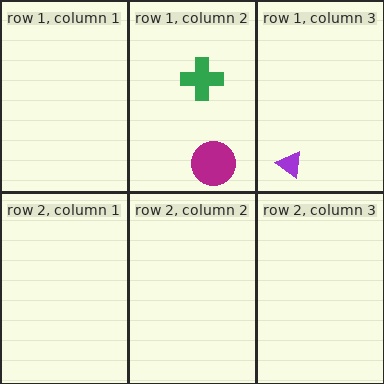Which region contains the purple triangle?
The row 1, column 3 region.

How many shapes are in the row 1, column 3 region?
1.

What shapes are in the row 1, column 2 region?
The magenta circle, the green cross.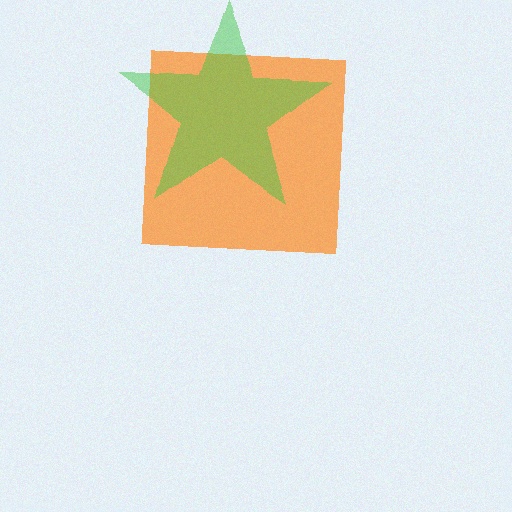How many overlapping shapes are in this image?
There are 2 overlapping shapes in the image.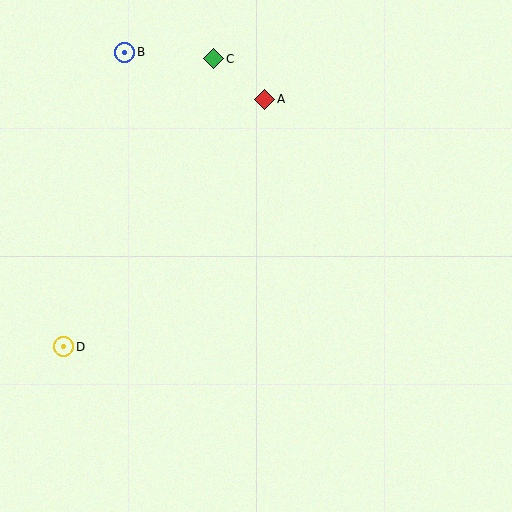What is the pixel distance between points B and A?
The distance between B and A is 148 pixels.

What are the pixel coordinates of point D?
Point D is at (64, 347).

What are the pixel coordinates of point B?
Point B is at (125, 52).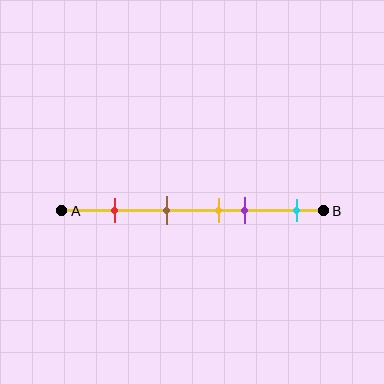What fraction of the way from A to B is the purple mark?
The purple mark is approximately 70% (0.7) of the way from A to B.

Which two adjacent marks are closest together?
The yellow and purple marks are the closest adjacent pair.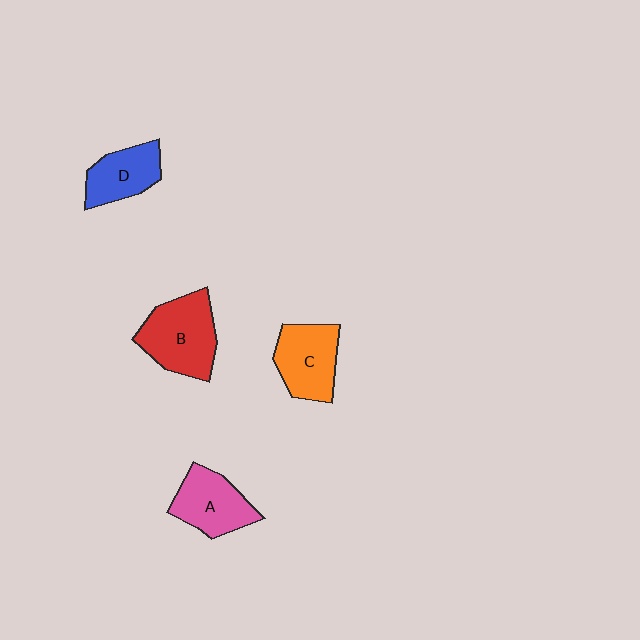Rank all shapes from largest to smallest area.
From largest to smallest: B (red), C (orange), A (pink), D (blue).